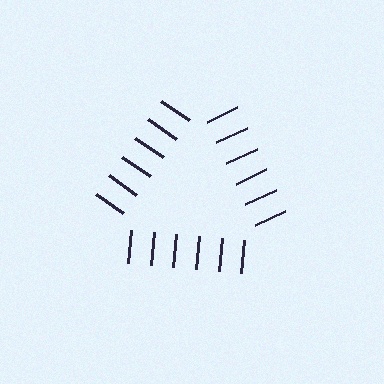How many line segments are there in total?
18 — 6 along each of the 3 edges.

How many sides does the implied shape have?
3 sides — the line-ends trace a triangle.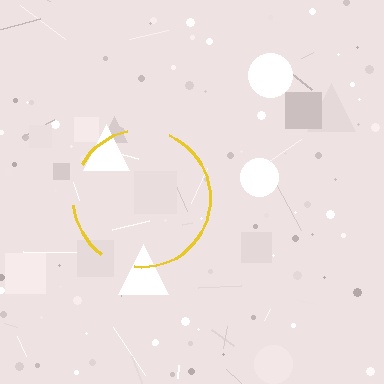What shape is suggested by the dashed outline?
The dashed outline suggests a circle.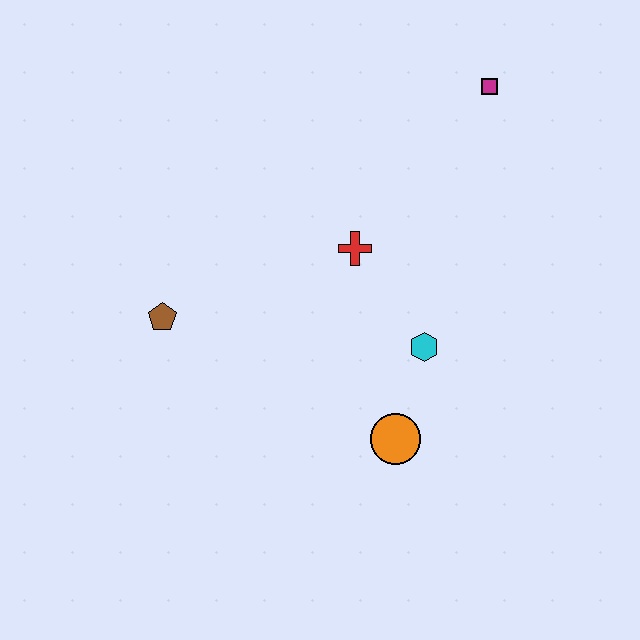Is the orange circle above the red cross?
No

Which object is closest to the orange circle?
The cyan hexagon is closest to the orange circle.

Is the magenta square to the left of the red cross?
No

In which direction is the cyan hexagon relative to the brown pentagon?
The cyan hexagon is to the right of the brown pentagon.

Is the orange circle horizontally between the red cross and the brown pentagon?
No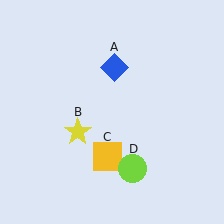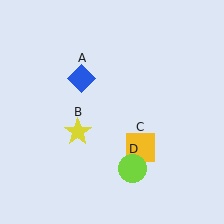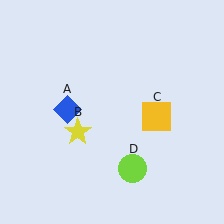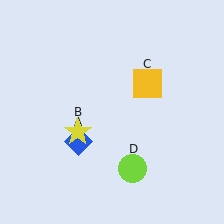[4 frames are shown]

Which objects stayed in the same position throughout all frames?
Yellow star (object B) and lime circle (object D) remained stationary.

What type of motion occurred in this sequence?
The blue diamond (object A), yellow square (object C) rotated counterclockwise around the center of the scene.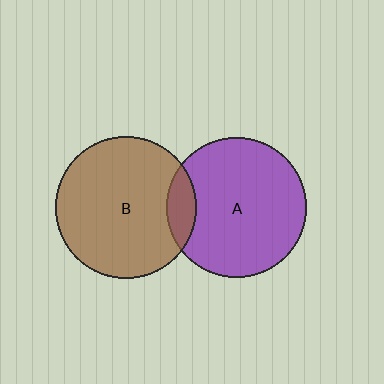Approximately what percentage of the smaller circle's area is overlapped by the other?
Approximately 10%.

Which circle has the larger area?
Circle B (brown).